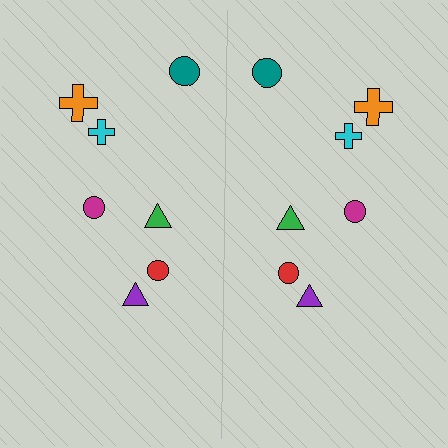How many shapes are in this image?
There are 14 shapes in this image.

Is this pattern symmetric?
Yes, this pattern has bilateral (reflection) symmetry.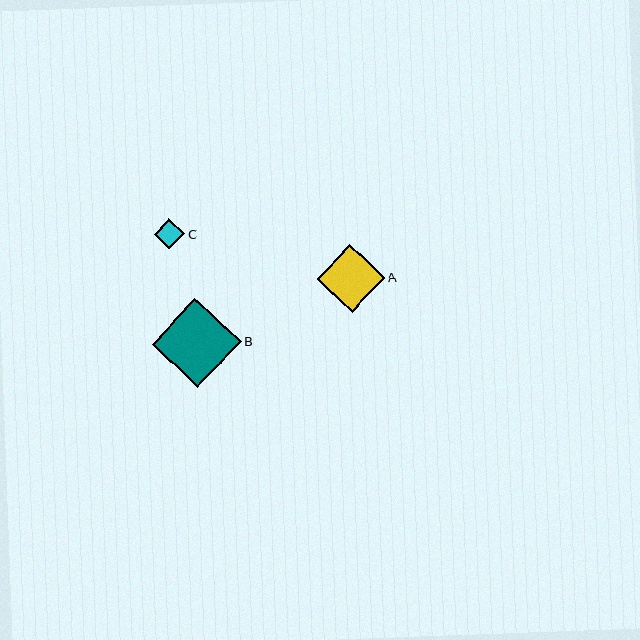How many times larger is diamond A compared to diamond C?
Diamond A is approximately 2.2 times the size of diamond C.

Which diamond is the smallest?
Diamond C is the smallest with a size of approximately 30 pixels.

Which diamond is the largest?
Diamond B is the largest with a size of approximately 89 pixels.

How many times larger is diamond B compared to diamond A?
Diamond B is approximately 1.3 times the size of diamond A.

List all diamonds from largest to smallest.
From largest to smallest: B, A, C.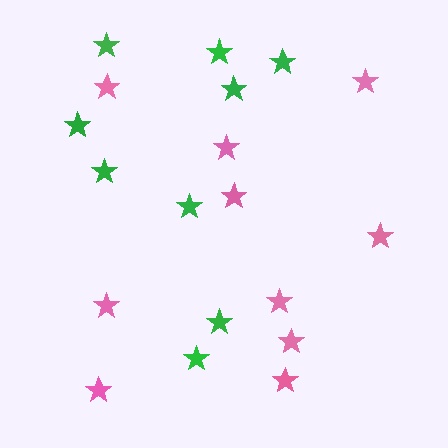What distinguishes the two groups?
There are 2 groups: one group of pink stars (10) and one group of green stars (9).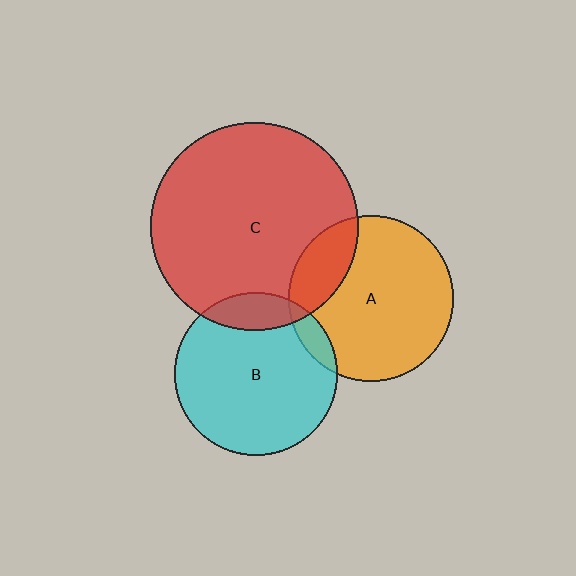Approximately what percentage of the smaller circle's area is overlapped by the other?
Approximately 10%.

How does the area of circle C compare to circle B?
Approximately 1.6 times.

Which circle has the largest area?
Circle C (red).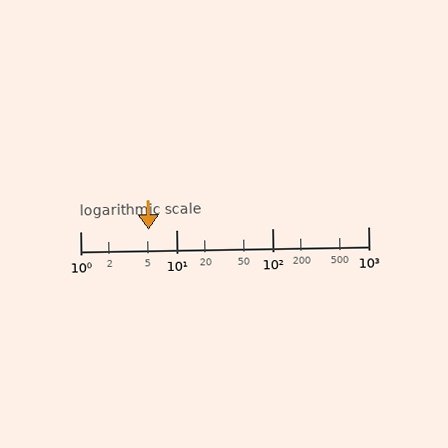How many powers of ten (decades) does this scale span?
The scale spans 3 decades, from 1 to 1000.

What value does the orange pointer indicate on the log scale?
The pointer indicates approximately 5.2.